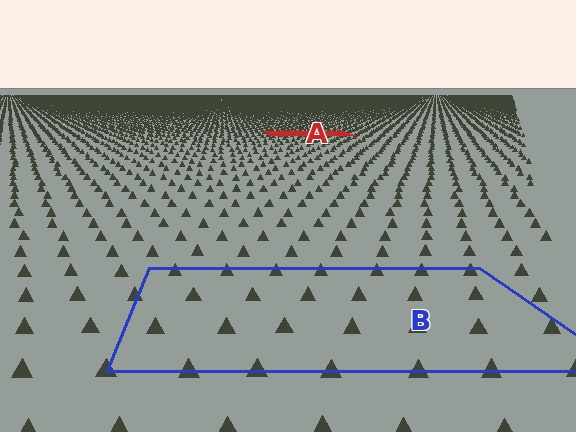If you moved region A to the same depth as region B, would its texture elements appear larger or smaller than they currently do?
They would appear larger. At a closer depth, the same texture elements are projected at a bigger on-screen size.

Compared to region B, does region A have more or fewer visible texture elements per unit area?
Region A has more texture elements per unit area — they are packed more densely because it is farther away.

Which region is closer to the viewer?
Region B is closer. The texture elements there are larger and more spread out.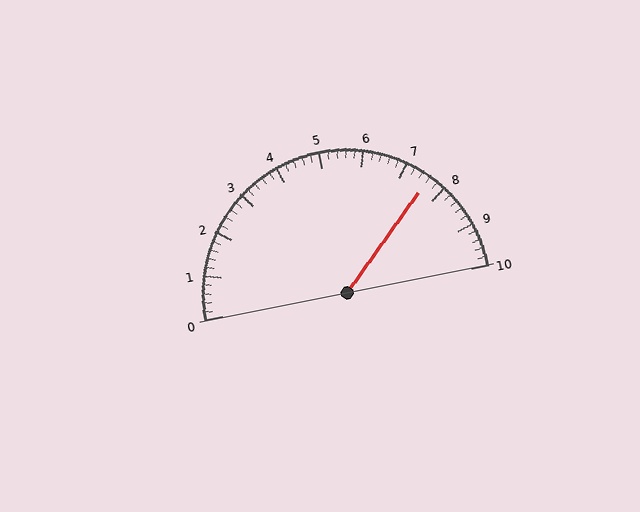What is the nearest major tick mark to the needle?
The nearest major tick mark is 8.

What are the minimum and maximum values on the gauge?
The gauge ranges from 0 to 10.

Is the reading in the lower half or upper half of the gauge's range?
The reading is in the upper half of the range (0 to 10).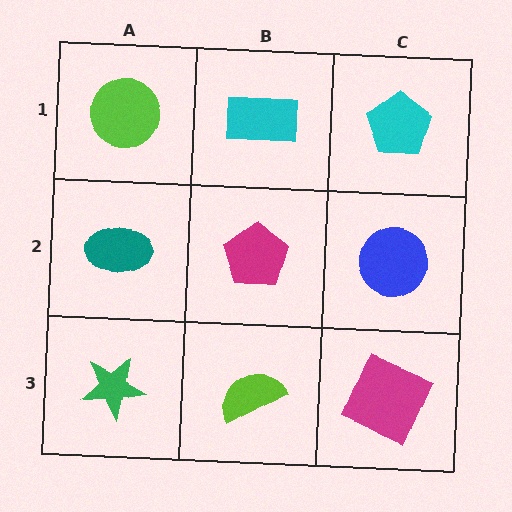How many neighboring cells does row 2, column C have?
3.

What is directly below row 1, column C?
A blue circle.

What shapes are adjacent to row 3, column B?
A magenta pentagon (row 2, column B), a green star (row 3, column A), a magenta square (row 3, column C).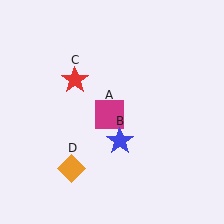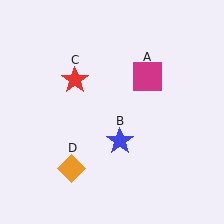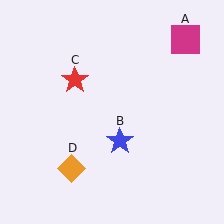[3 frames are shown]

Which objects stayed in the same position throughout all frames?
Blue star (object B) and red star (object C) and orange diamond (object D) remained stationary.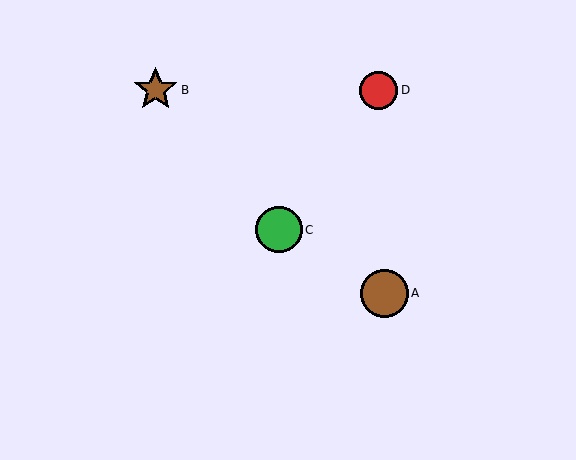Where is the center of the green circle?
The center of the green circle is at (279, 230).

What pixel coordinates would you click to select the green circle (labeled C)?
Click at (279, 230) to select the green circle C.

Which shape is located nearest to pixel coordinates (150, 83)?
The brown star (labeled B) at (156, 90) is nearest to that location.